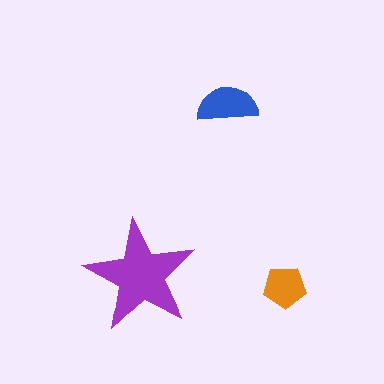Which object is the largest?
The purple star.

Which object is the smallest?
The orange pentagon.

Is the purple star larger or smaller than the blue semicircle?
Larger.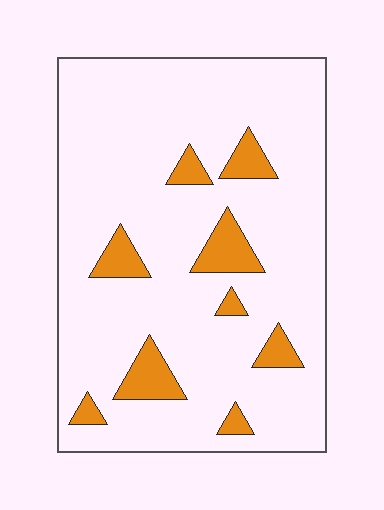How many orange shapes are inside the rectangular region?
9.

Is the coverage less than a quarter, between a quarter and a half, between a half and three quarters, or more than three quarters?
Less than a quarter.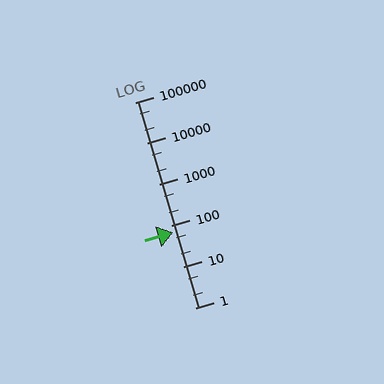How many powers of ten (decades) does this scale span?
The scale spans 5 decades, from 1 to 100000.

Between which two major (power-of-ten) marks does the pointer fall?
The pointer is between 10 and 100.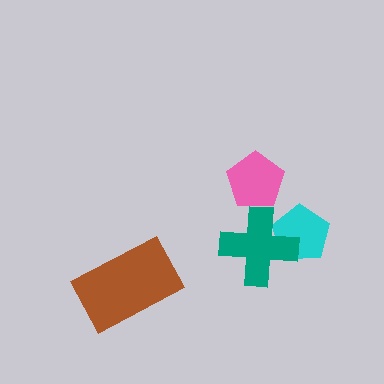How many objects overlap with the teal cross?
1 object overlaps with the teal cross.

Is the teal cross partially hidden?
No, no other shape covers it.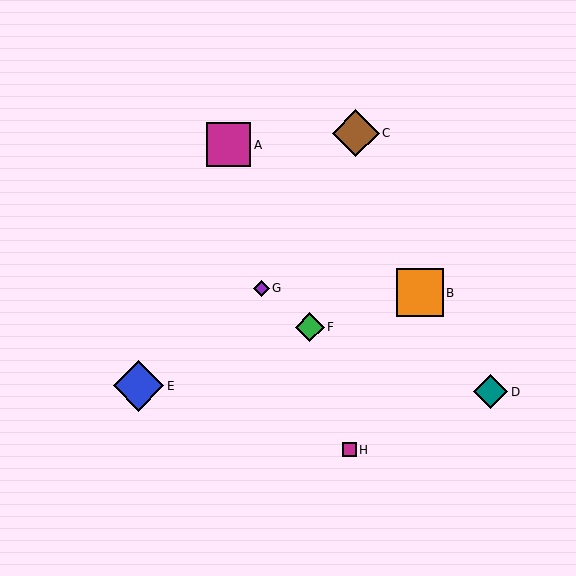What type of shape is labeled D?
Shape D is a teal diamond.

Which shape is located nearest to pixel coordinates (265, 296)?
The purple diamond (labeled G) at (261, 288) is nearest to that location.